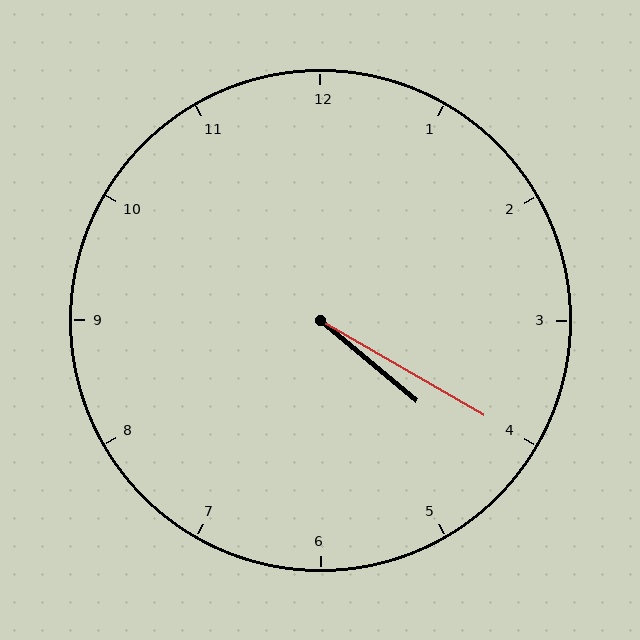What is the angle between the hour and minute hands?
Approximately 10 degrees.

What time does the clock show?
4:20.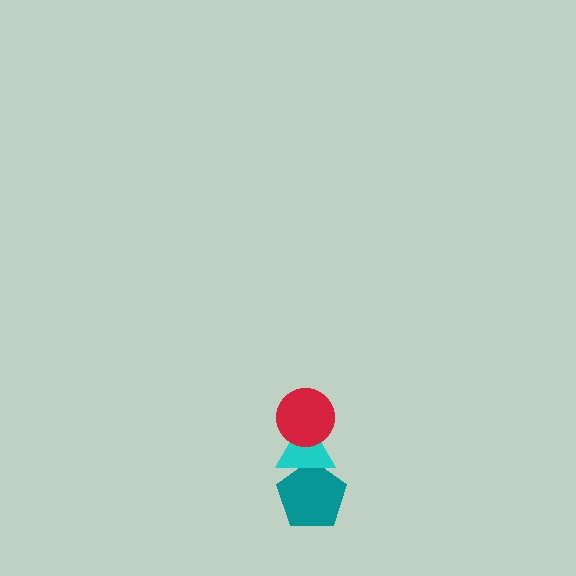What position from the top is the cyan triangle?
The cyan triangle is 2nd from the top.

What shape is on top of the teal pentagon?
The cyan triangle is on top of the teal pentagon.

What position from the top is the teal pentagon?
The teal pentagon is 3rd from the top.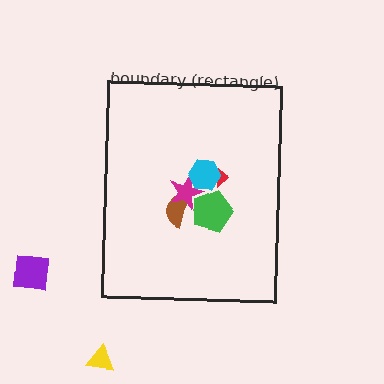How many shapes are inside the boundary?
5 inside, 2 outside.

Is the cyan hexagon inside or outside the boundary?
Inside.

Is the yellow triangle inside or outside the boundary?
Outside.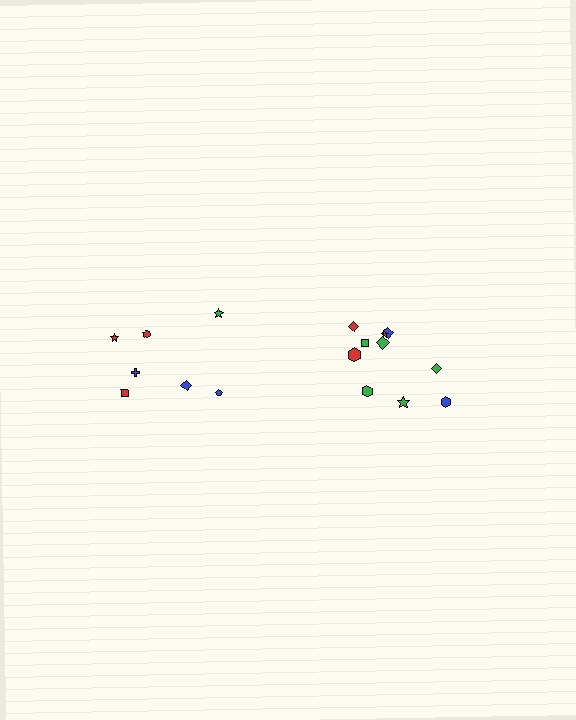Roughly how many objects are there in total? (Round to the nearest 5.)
Roughly 15 objects in total.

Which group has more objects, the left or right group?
The right group.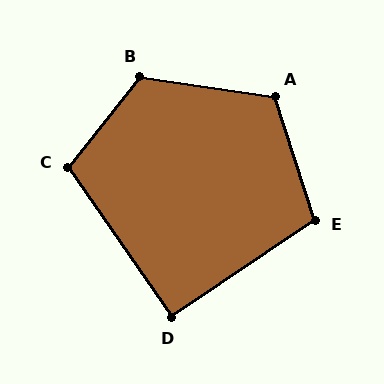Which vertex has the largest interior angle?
B, at approximately 120 degrees.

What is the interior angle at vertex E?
Approximately 106 degrees (obtuse).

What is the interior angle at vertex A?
Approximately 116 degrees (obtuse).